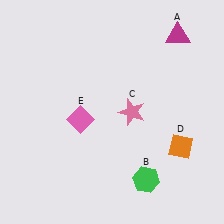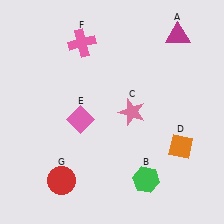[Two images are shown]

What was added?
A pink cross (F), a red circle (G) were added in Image 2.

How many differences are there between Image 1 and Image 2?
There are 2 differences between the two images.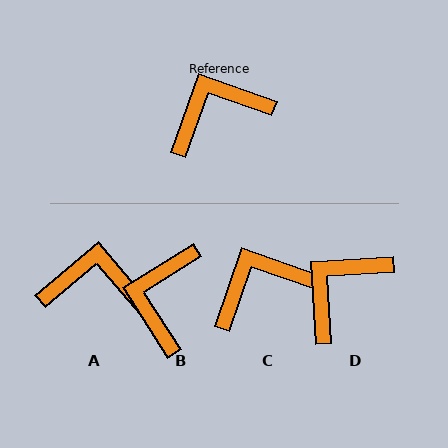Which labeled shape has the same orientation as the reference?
C.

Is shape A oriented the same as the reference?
No, it is off by about 30 degrees.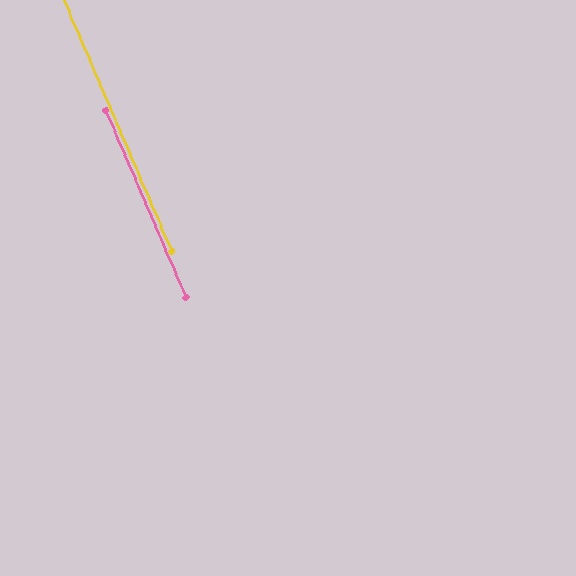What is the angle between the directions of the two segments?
Approximately 0 degrees.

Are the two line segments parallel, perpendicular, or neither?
Parallel — their directions differ by only 0.2°.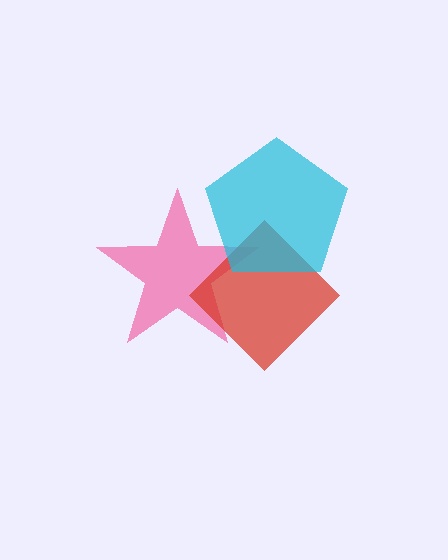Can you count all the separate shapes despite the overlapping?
Yes, there are 3 separate shapes.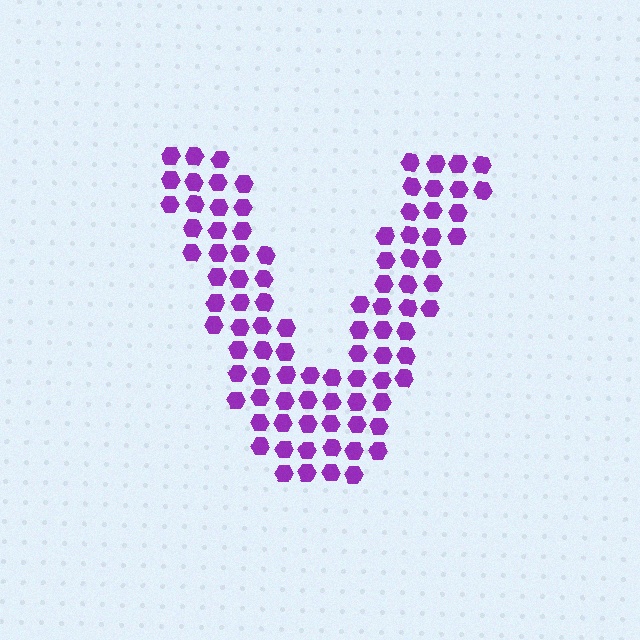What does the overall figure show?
The overall figure shows the letter V.